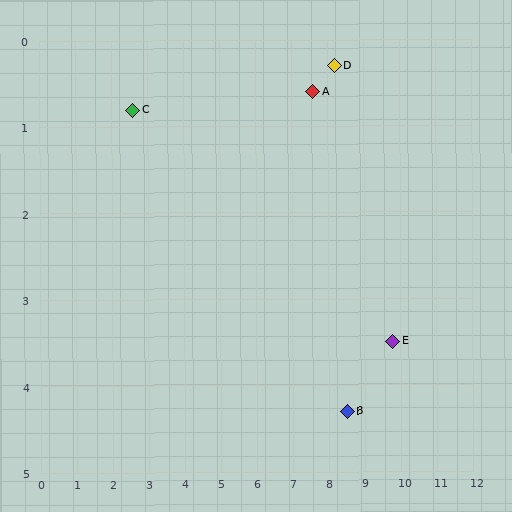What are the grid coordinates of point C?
Point C is at approximately (2.6, 0.8).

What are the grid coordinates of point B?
Point B is at approximately (8.5, 4.3).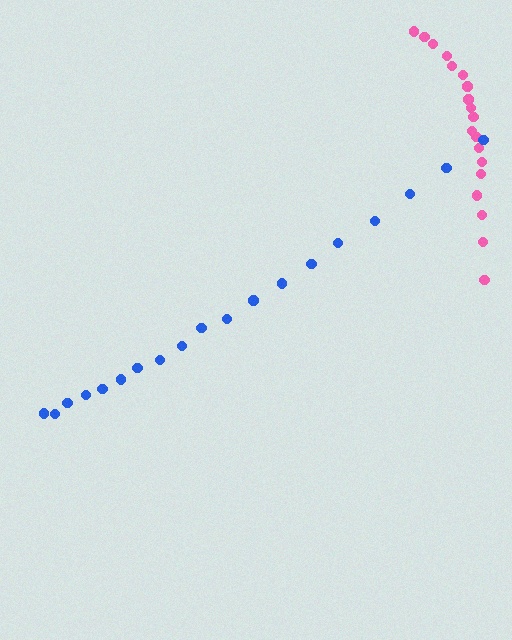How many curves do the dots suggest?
There are 2 distinct paths.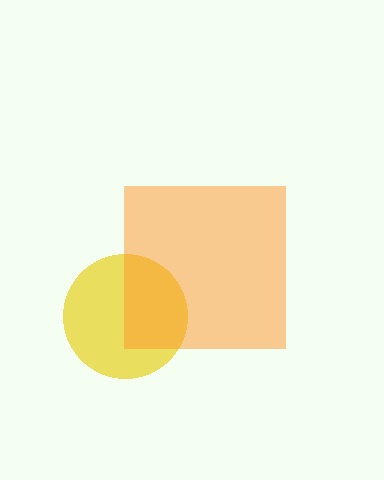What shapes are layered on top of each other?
The layered shapes are: a yellow circle, an orange square.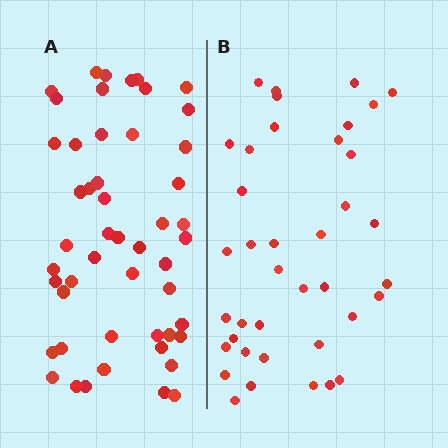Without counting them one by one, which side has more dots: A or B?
Region A (the left region) has more dots.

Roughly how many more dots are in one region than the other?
Region A has roughly 12 or so more dots than region B.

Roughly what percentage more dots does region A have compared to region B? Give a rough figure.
About 30% more.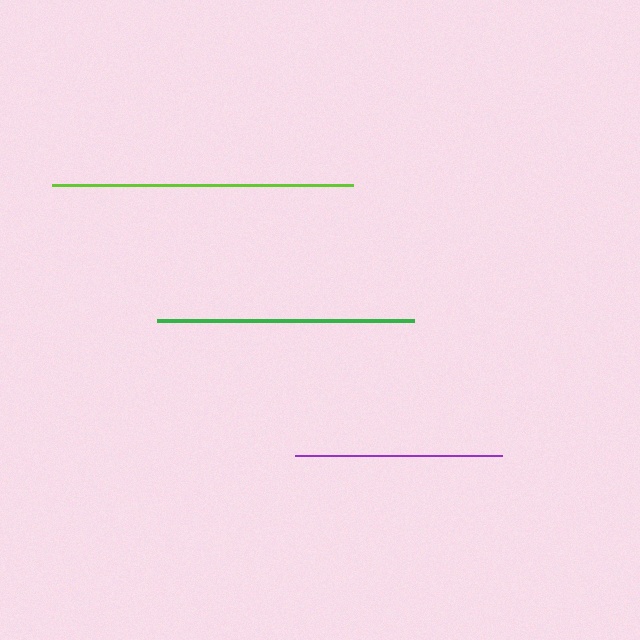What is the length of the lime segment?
The lime segment is approximately 301 pixels long.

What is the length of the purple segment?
The purple segment is approximately 207 pixels long.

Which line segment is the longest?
The lime line is the longest at approximately 301 pixels.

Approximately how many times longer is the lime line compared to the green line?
The lime line is approximately 1.2 times the length of the green line.